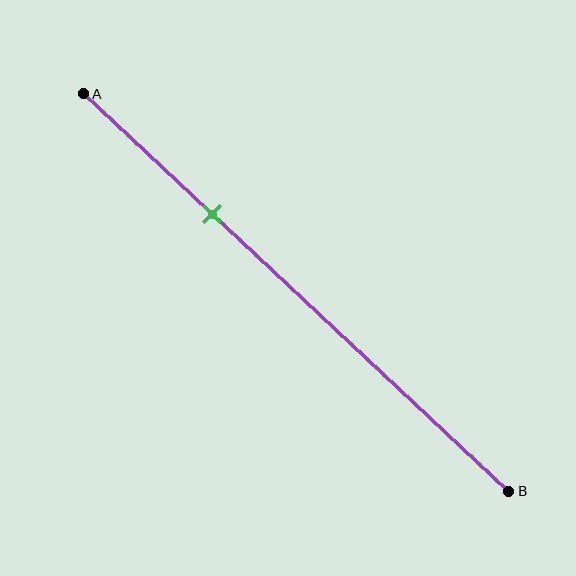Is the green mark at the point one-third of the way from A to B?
No, the mark is at about 30% from A, not at the 33% one-third point.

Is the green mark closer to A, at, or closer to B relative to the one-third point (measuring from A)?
The green mark is closer to point A than the one-third point of segment AB.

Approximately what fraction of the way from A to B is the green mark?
The green mark is approximately 30% of the way from A to B.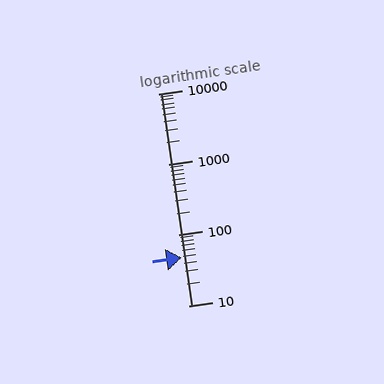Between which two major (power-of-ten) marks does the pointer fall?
The pointer is between 10 and 100.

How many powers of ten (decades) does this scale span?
The scale spans 3 decades, from 10 to 10000.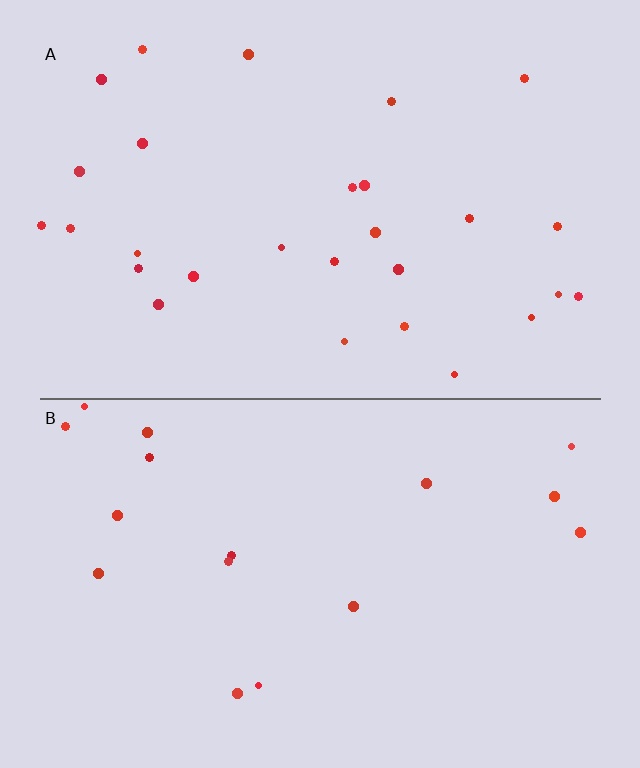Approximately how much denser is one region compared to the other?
Approximately 1.7× — region A over region B.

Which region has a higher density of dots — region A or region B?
A (the top).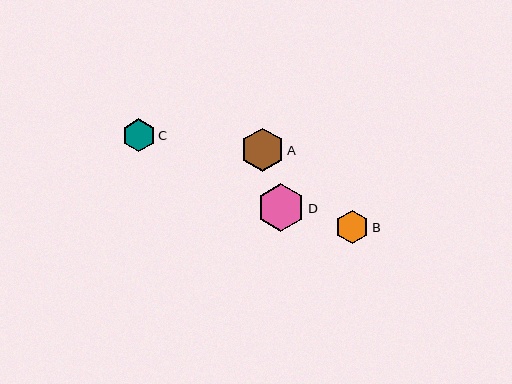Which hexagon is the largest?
Hexagon D is the largest with a size of approximately 48 pixels.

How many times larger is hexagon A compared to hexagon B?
Hexagon A is approximately 1.3 times the size of hexagon B.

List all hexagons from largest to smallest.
From largest to smallest: D, A, B, C.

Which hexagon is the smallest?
Hexagon C is the smallest with a size of approximately 33 pixels.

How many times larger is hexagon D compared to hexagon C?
Hexagon D is approximately 1.5 times the size of hexagon C.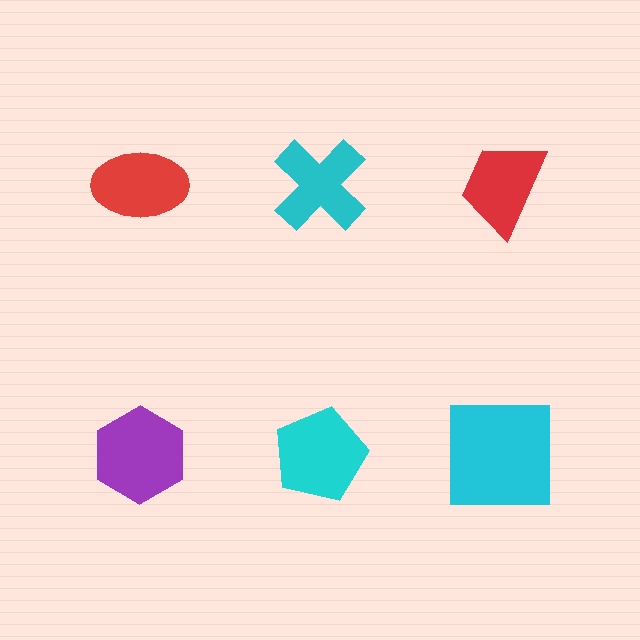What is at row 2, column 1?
A purple hexagon.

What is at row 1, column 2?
A cyan cross.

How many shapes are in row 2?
3 shapes.